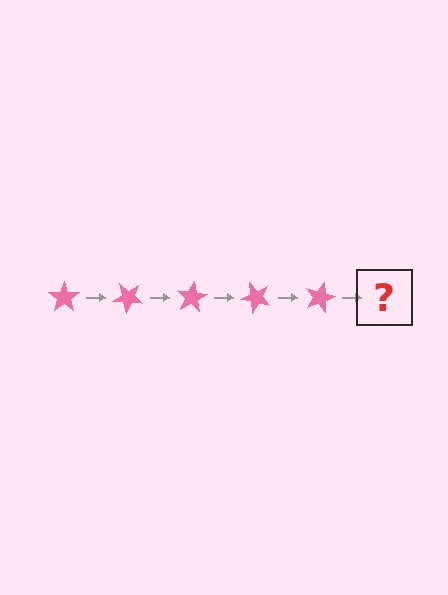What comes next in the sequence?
The next element should be a pink star rotated 200 degrees.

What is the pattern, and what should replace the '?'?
The pattern is that the star rotates 40 degrees each step. The '?' should be a pink star rotated 200 degrees.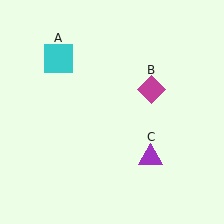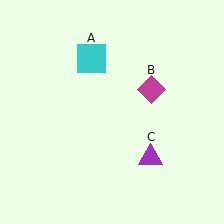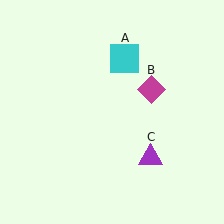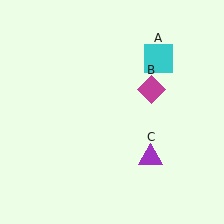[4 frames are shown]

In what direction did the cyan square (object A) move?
The cyan square (object A) moved right.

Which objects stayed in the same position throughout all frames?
Magenta diamond (object B) and purple triangle (object C) remained stationary.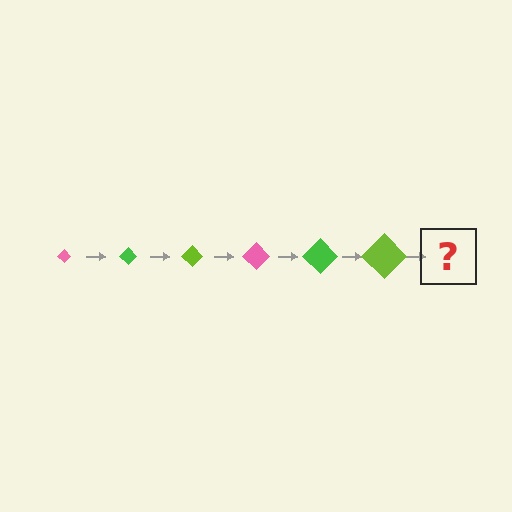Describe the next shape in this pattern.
It should be a pink diamond, larger than the previous one.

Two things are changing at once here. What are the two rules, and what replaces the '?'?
The two rules are that the diamond grows larger each step and the color cycles through pink, green, and lime. The '?' should be a pink diamond, larger than the previous one.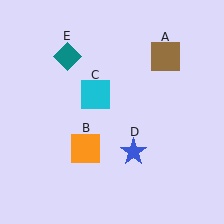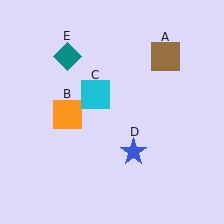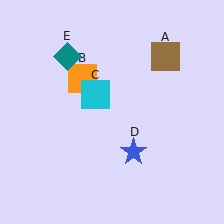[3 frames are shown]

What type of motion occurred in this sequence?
The orange square (object B) rotated clockwise around the center of the scene.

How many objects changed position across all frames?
1 object changed position: orange square (object B).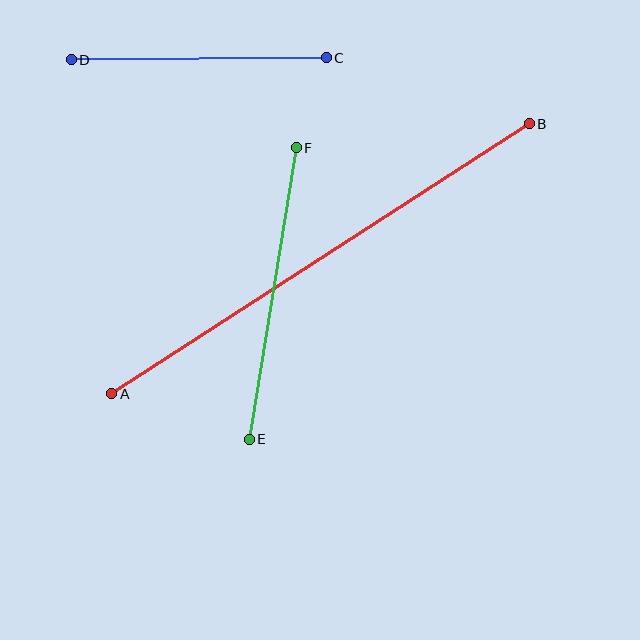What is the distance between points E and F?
The distance is approximately 295 pixels.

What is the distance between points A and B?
The distance is approximately 498 pixels.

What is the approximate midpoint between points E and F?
The midpoint is at approximately (273, 293) pixels.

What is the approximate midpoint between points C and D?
The midpoint is at approximately (199, 59) pixels.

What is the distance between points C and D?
The distance is approximately 255 pixels.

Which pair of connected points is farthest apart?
Points A and B are farthest apart.